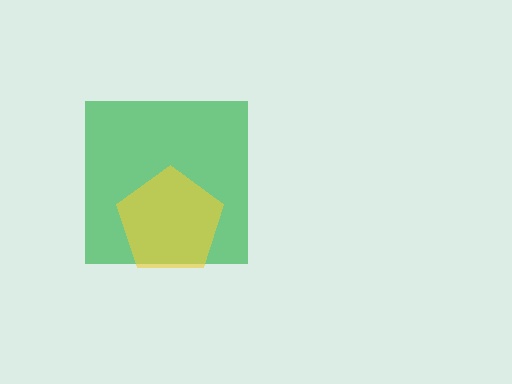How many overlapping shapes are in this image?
There are 2 overlapping shapes in the image.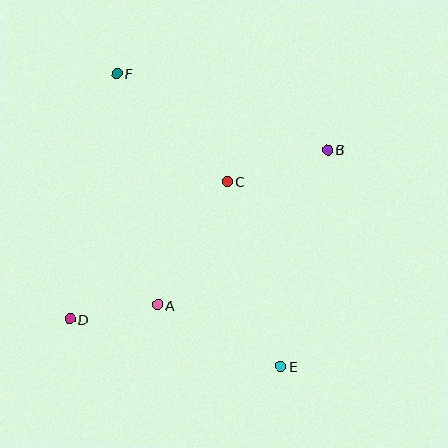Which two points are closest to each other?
Points A and D are closest to each other.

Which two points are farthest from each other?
Points E and F are farthest from each other.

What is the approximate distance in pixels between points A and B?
The distance between A and B is approximately 230 pixels.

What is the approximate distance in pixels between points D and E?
The distance between D and E is approximately 216 pixels.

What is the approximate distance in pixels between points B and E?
The distance between B and E is approximately 222 pixels.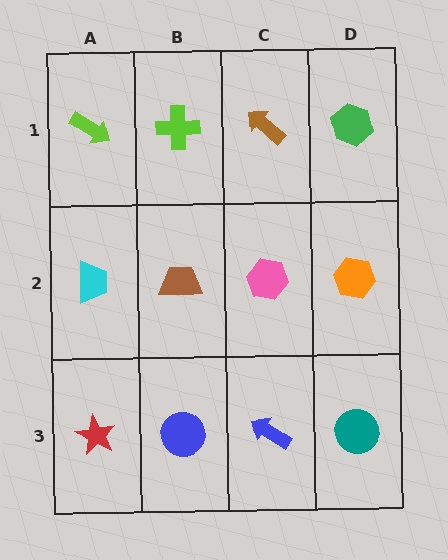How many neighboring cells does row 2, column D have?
3.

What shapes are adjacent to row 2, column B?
A lime cross (row 1, column B), a blue circle (row 3, column B), a cyan trapezoid (row 2, column A), a pink hexagon (row 2, column C).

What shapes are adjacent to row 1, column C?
A pink hexagon (row 2, column C), a lime cross (row 1, column B), a green hexagon (row 1, column D).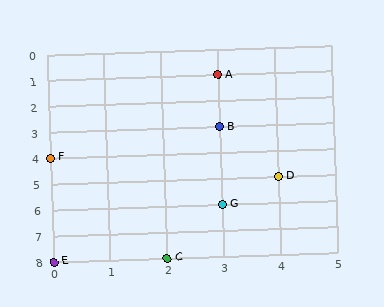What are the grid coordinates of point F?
Point F is at grid coordinates (0, 4).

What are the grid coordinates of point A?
Point A is at grid coordinates (3, 1).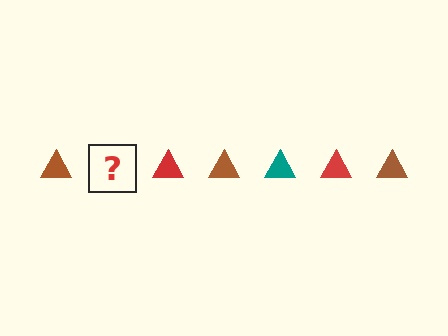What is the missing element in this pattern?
The missing element is a teal triangle.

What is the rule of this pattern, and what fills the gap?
The rule is that the pattern cycles through brown, teal, red triangles. The gap should be filled with a teal triangle.